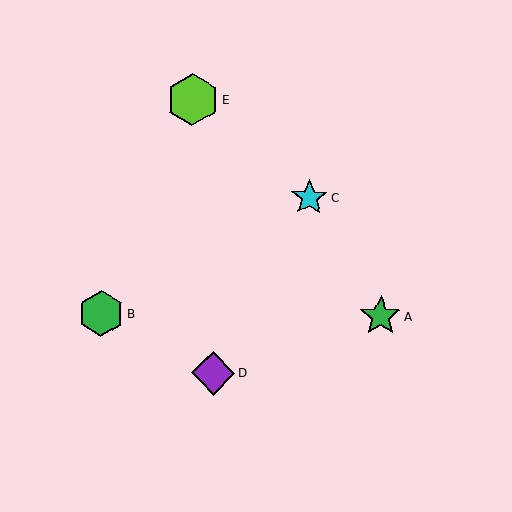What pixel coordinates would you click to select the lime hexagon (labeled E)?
Click at (193, 99) to select the lime hexagon E.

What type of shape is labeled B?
Shape B is a green hexagon.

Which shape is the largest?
The lime hexagon (labeled E) is the largest.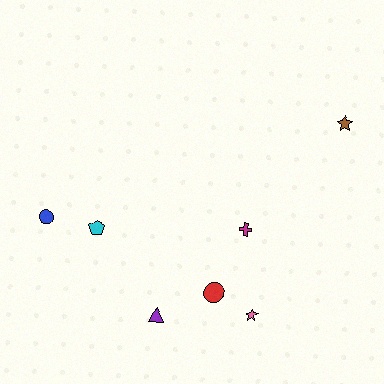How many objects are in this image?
There are 7 objects.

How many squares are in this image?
There are no squares.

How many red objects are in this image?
There is 1 red object.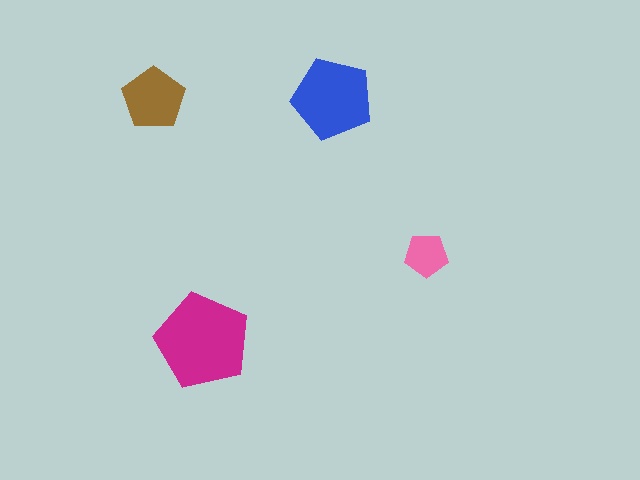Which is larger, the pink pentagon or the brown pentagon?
The brown one.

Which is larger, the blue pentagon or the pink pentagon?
The blue one.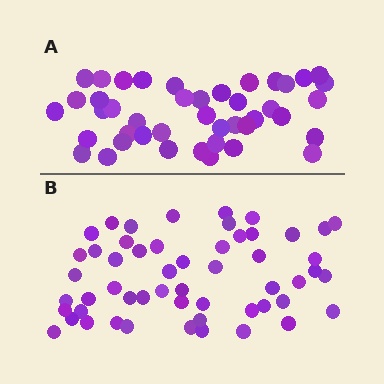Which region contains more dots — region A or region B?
Region B (the bottom region) has more dots.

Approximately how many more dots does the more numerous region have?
Region B has roughly 12 or so more dots than region A.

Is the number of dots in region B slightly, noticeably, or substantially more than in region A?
Region B has noticeably more, but not dramatically so. The ratio is roughly 1.3 to 1.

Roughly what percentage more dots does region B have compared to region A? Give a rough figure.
About 25% more.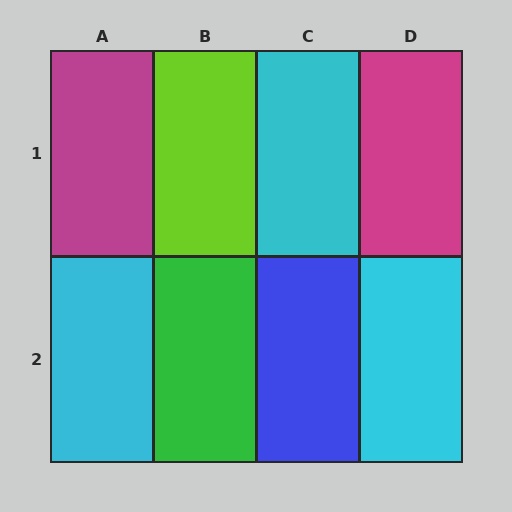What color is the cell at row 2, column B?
Green.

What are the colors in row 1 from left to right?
Magenta, lime, cyan, magenta.